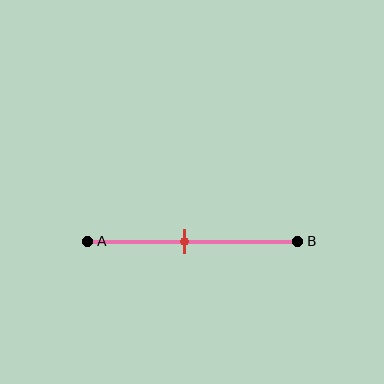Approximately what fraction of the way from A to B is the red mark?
The red mark is approximately 45% of the way from A to B.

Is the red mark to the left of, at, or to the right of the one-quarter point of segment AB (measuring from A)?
The red mark is to the right of the one-quarter point of segment AB.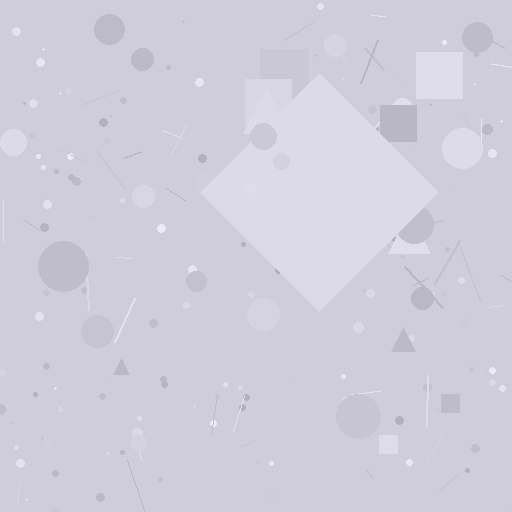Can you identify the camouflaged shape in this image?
The camouflaged shape is a diamond.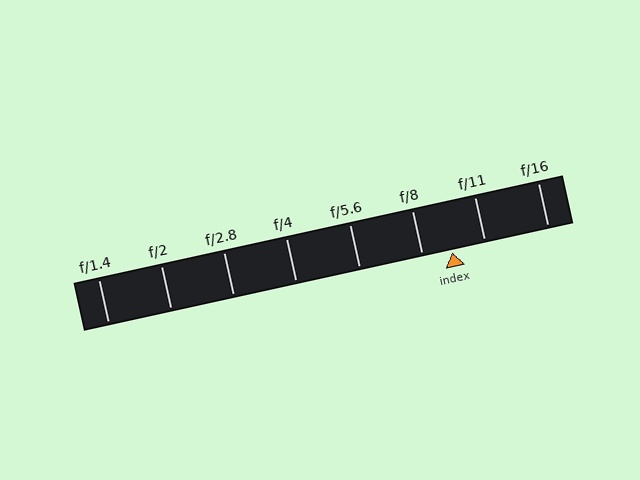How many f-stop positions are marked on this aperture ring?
There are 8 f-stop positions marked.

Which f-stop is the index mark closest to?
The index mark is closest to f/8.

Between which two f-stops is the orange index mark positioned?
The index mark is between f/8 and f/11.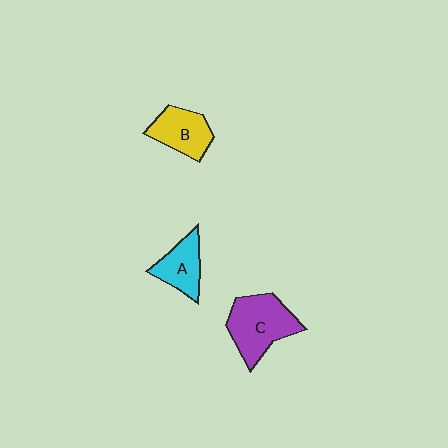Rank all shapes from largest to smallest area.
From largest to smallest: C (purple), B (yellow), A (cyan).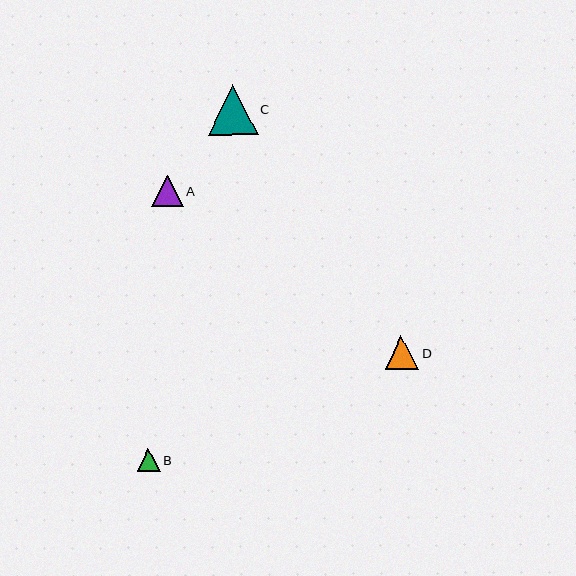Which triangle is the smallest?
Triangle B is the smallest with a size of approximately 23 pixels.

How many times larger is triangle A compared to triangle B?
Triangle A is approximately 1.4 times the size of triangle B.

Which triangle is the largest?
Triangle C is the largest with a size of approximately 50 pixels.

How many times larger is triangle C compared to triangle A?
Triangle C is approximately 1.6 times the size of triangle A.